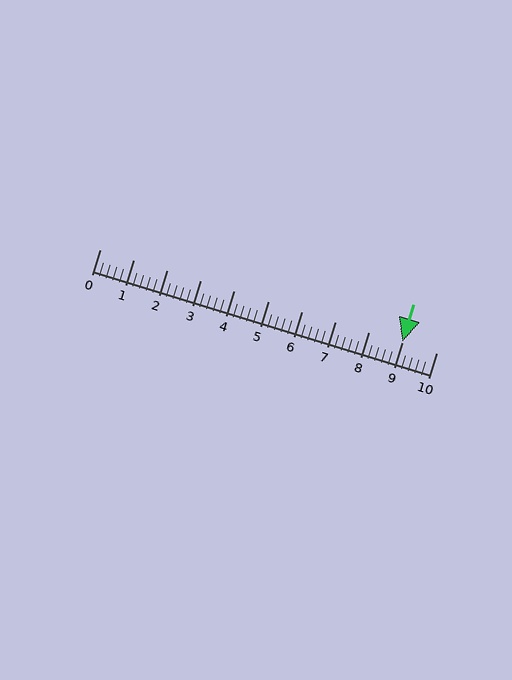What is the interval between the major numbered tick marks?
The major tick marks are spaced 1 units apart.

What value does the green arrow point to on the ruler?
The green arrow points to approximately 9.0.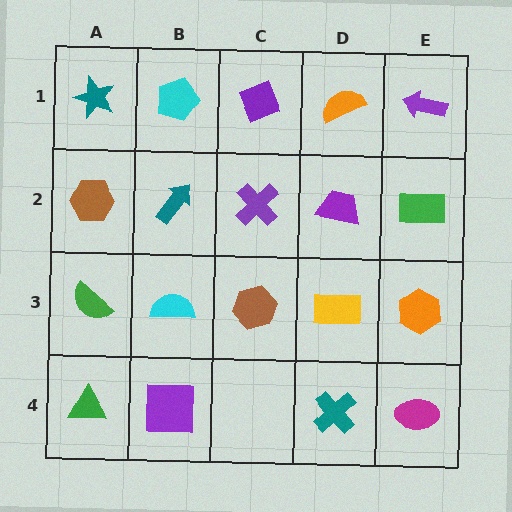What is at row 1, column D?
An orange semicircle.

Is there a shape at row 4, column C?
No, that cell is empty.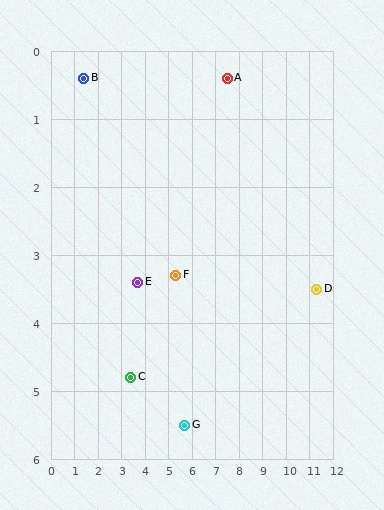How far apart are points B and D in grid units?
Points B and D are about 10.4 grid units apart.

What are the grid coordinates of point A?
Point A is at approximately (7.5, 0.4).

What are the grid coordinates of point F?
Point F is at approximately (5.3, 3.3).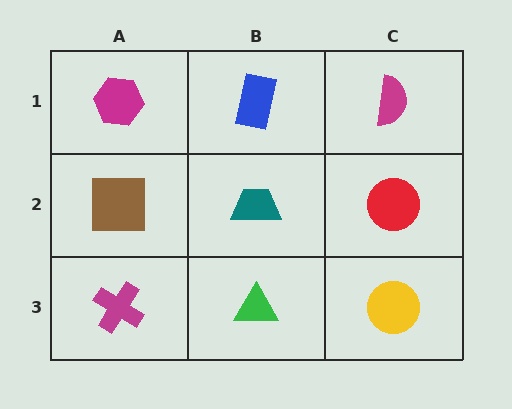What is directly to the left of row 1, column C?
A blue rectangle.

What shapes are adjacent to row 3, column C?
A red circle (row 2, column C), a green triangle (row 3, column B).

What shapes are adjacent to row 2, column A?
A magenta hexagon (row 1, column A), a magenta cross (row 3, column A), a teal trapezoid (row 2, column B).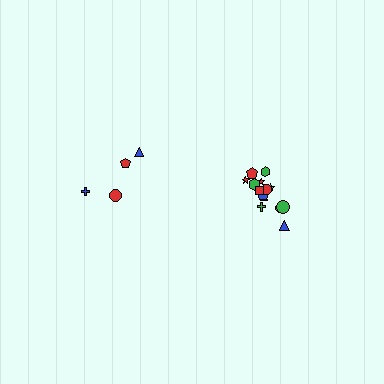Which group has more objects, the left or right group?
The right group.